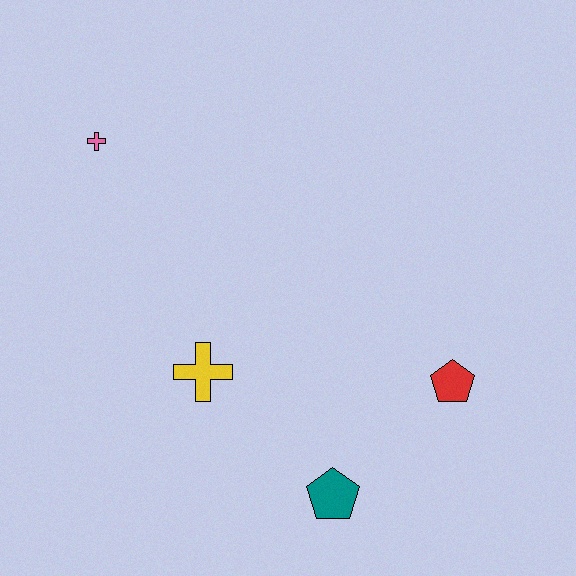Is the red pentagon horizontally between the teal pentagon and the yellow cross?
No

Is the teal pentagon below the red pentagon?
Yes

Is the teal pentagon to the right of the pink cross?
Yes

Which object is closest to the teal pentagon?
The red pentagon is closest to the teal pentagon.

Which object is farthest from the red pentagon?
The pink cross is farthest from the red pentagon.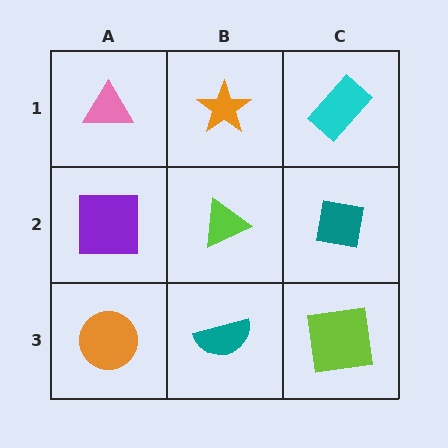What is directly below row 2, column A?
An orange circle.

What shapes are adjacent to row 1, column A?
A purple square (row 2, column A), an orange star (row 1, column B).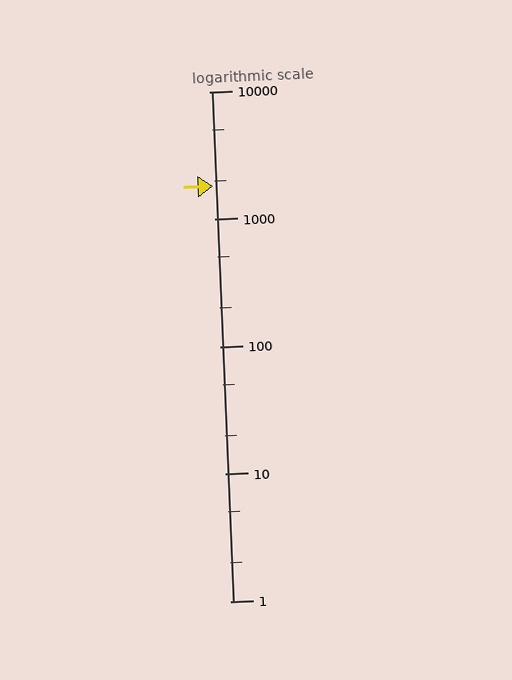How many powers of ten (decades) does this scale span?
The scale spans 4 decades, from 1 to 10000.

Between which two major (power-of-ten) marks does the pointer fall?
The pointer is between 1000 and 10000.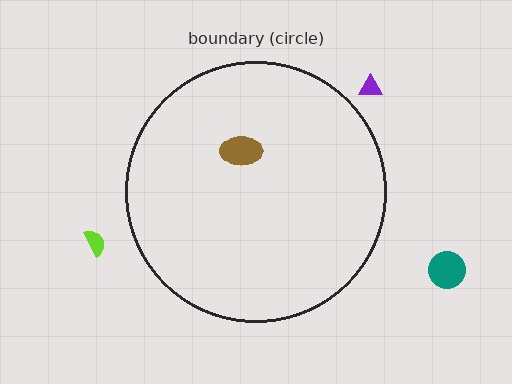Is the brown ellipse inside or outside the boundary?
Inside.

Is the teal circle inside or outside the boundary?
Outside.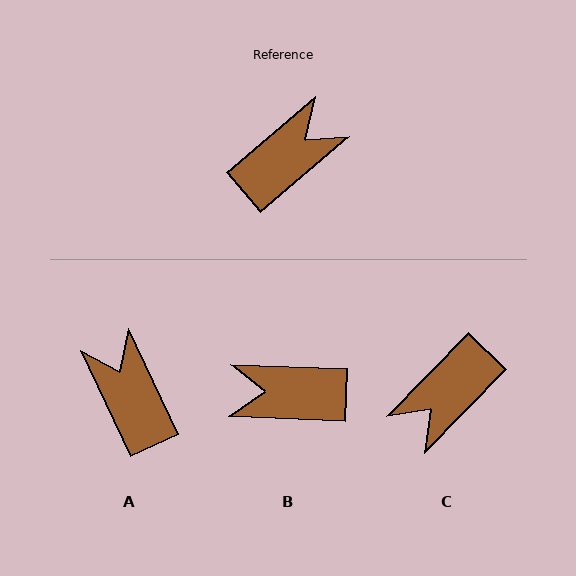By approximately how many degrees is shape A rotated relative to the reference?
Approximately 75 degrees counter-clockwise.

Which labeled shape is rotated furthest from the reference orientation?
C, about 175 degrees away.